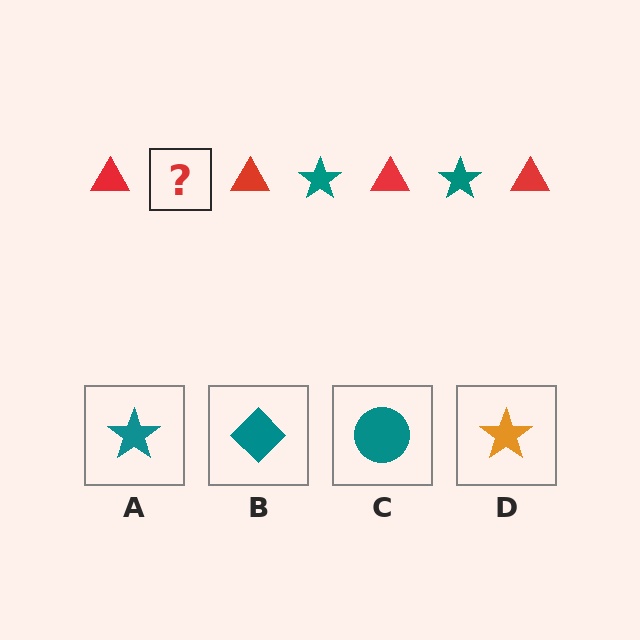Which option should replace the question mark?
Option A.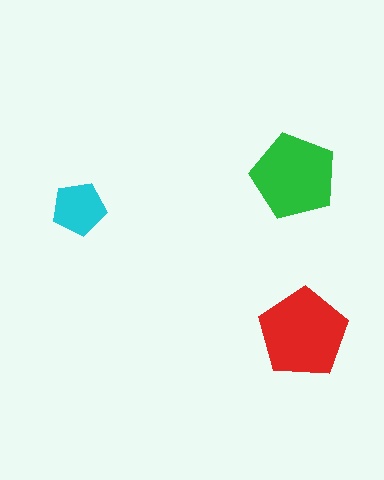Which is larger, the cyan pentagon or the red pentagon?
The red one.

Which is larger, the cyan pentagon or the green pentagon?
The green one.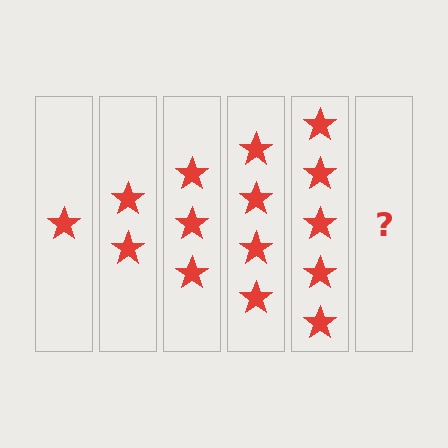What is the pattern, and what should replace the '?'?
The pattern is that each step adds one more star. The '?' should be 6 stars.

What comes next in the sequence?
The next element should be 6 stars.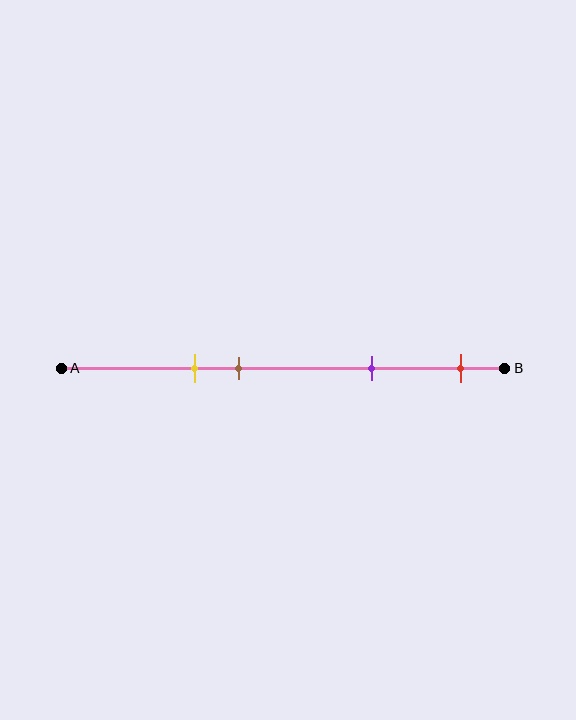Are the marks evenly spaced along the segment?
No, the marks are not evenly spaced.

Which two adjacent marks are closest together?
The yellow and brown marks are the closest adjacent pair.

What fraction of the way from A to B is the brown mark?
The brown mark is approximately 40% (0.4) of the way from A to B.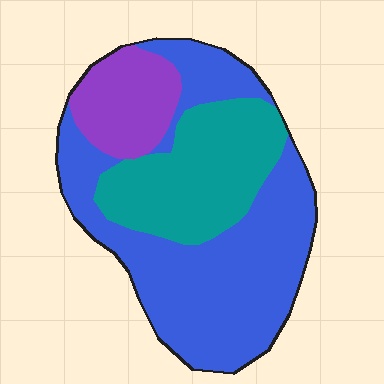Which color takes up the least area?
Purple, at roughly 15%.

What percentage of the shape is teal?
Teal takes up about one quarter (1/4) of the shape.